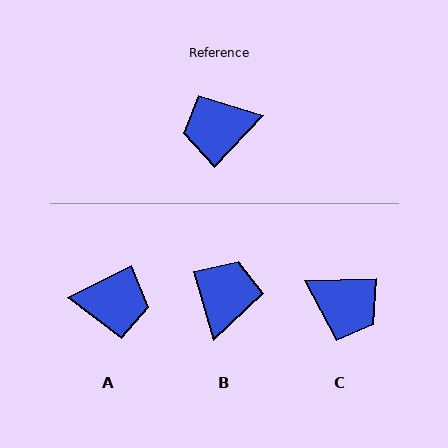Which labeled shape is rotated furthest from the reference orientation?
A, about 160 degrees away.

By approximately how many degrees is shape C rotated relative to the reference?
Approximately 134 degrees counter-clockwise.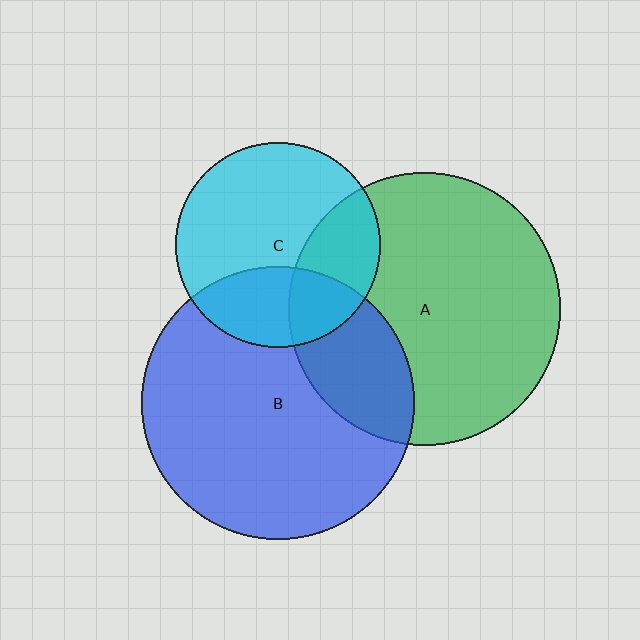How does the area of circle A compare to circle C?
Approximately 1.8 times.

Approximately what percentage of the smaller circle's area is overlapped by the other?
Approximately 30%.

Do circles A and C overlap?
Yes.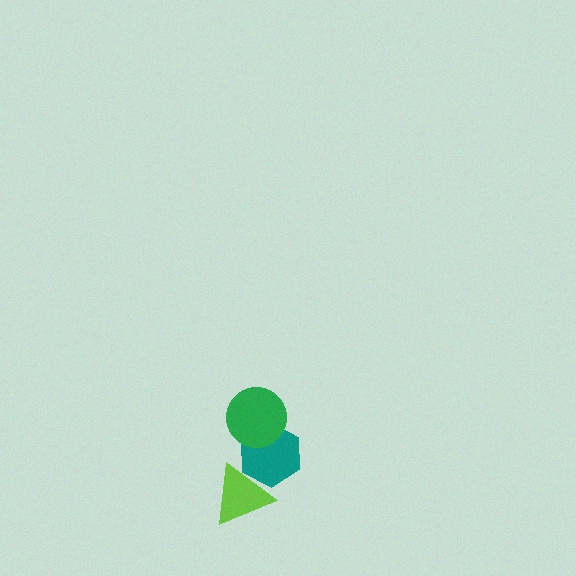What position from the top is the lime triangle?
The lime triangle is 3rd from the top.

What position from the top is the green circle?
The green circle is 1st from the top.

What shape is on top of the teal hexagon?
The green circle is on top of the teal hexagon.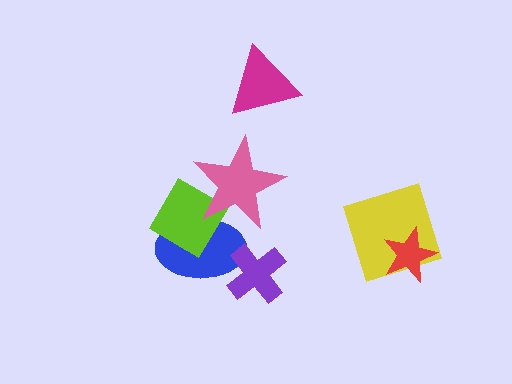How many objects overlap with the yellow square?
1 object overlaps with the yellow square.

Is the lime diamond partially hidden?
Yes, it is partially covered by another shape.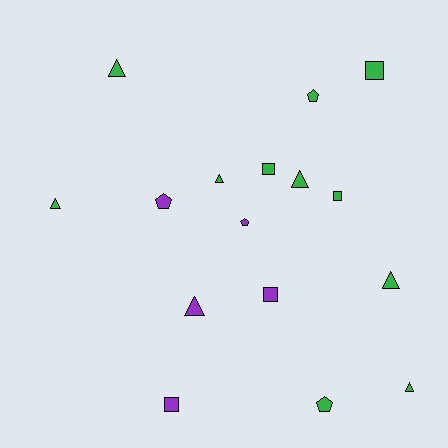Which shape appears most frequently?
Triangle, with 7 objects.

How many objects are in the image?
There are 16 objects.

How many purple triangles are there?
There is 1 purple triangle.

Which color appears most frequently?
Green, with 11 objects.